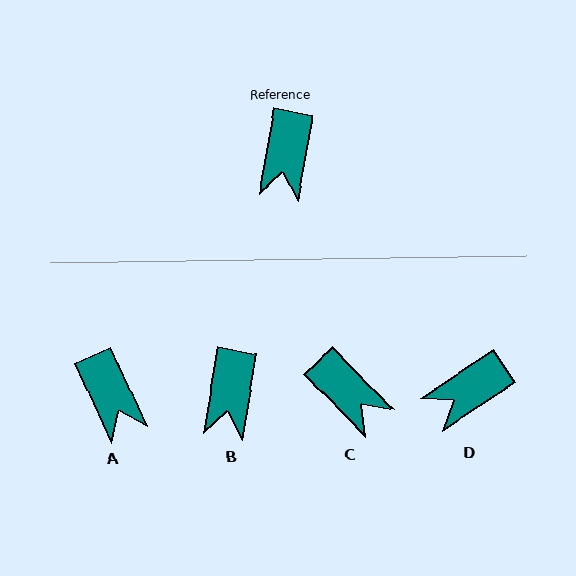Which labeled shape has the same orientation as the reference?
B.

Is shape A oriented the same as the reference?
No, it is off by about 34 degrees.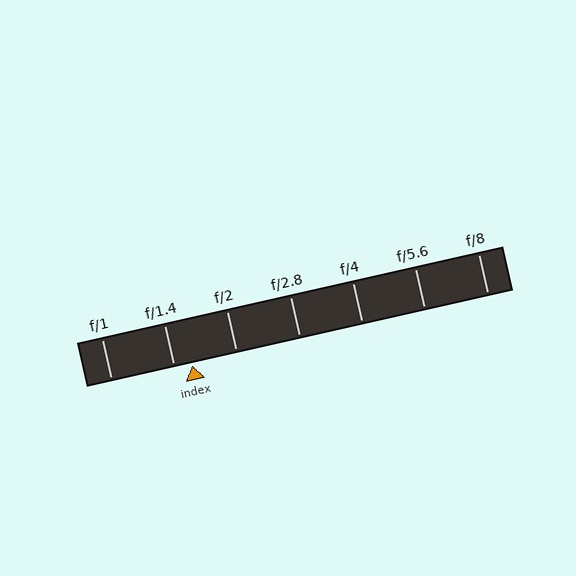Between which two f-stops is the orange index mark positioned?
The index mark is between f/1.4 and f/2.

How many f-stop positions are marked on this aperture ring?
There are 7 f-stop positions marked.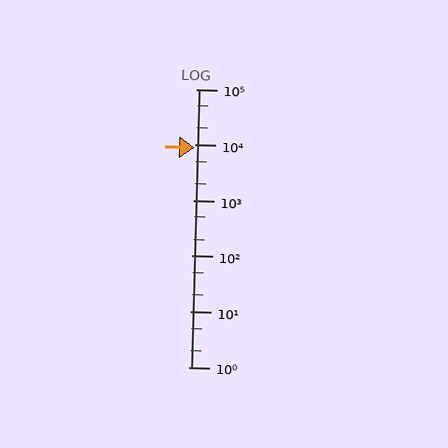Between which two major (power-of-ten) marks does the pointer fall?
The pointer is between 1000 and 10000.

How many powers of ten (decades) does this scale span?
The scale spans 5 decades, from 1 to 100000.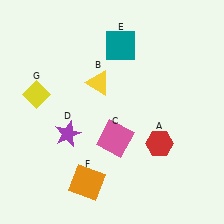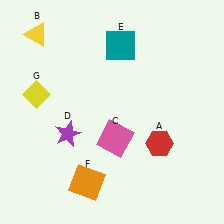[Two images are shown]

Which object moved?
The yellow triangle (B) moved left.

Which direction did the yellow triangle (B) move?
The yellow triangle (B) moved left.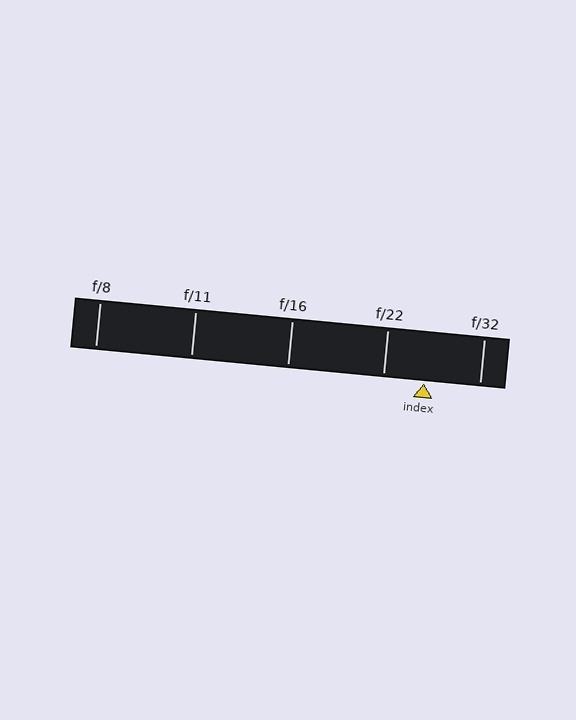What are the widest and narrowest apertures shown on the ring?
The widest aperture shown is f/8 and the narrowest is f/32.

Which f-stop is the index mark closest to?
The index mark is closest to f/22.